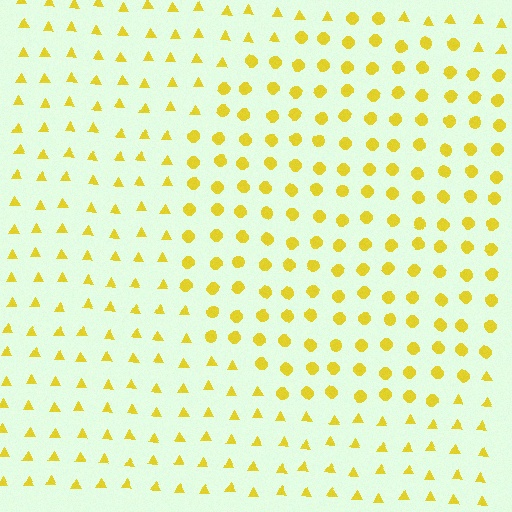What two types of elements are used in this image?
The image uses circles inside the circle region and triangles outside it.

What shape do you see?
I see a circle.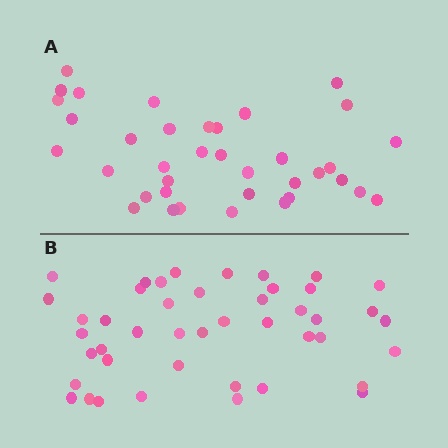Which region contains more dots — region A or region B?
Region B (the bottom region) has more dots.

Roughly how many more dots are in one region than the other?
Region B has roughly 8 or so more dots than region A.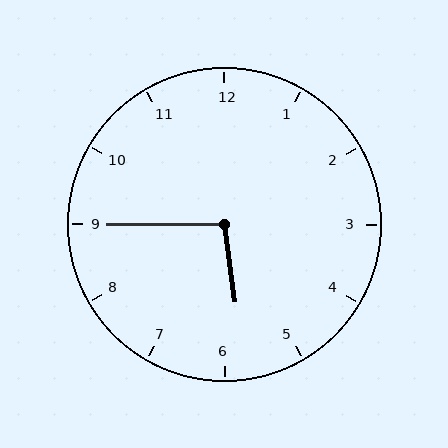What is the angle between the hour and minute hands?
Approximately 98 degrees.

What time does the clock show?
5:45.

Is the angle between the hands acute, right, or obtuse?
It is obtuse.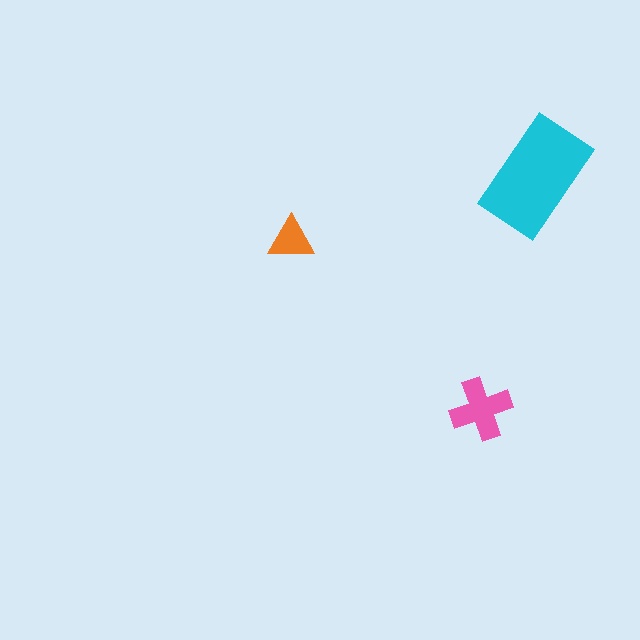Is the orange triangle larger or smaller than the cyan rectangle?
Smaller.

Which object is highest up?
The cyan rectangle is topmost.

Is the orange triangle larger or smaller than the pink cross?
Smaller.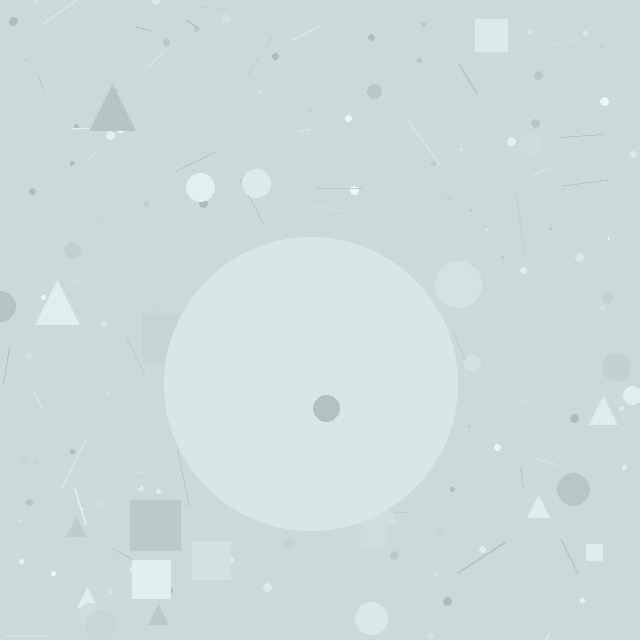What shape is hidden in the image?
A circle is hidden in the image.